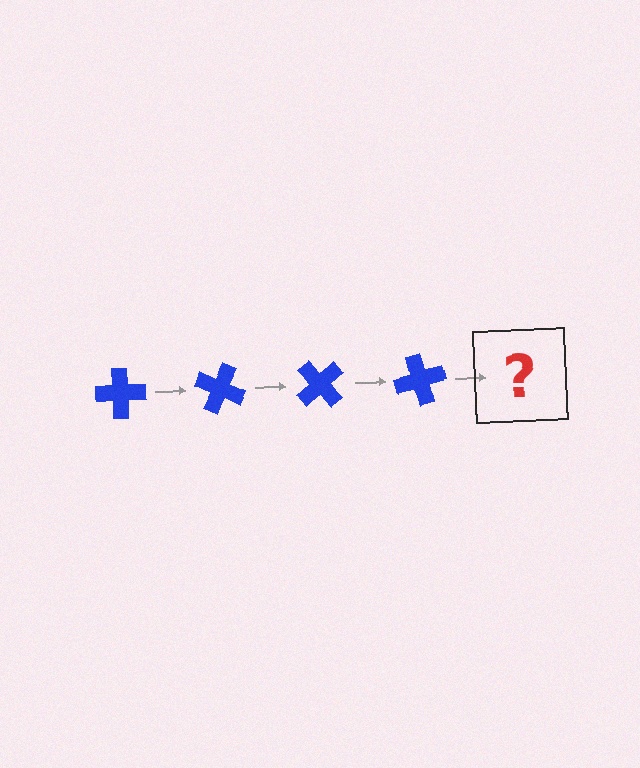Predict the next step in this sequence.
The next step is a blue cross rotated 100 degrees.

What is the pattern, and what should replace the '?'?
The pattern is that the cross rotates 25 degrees each step. The '?' should be a blue cross rotated 100 degrees.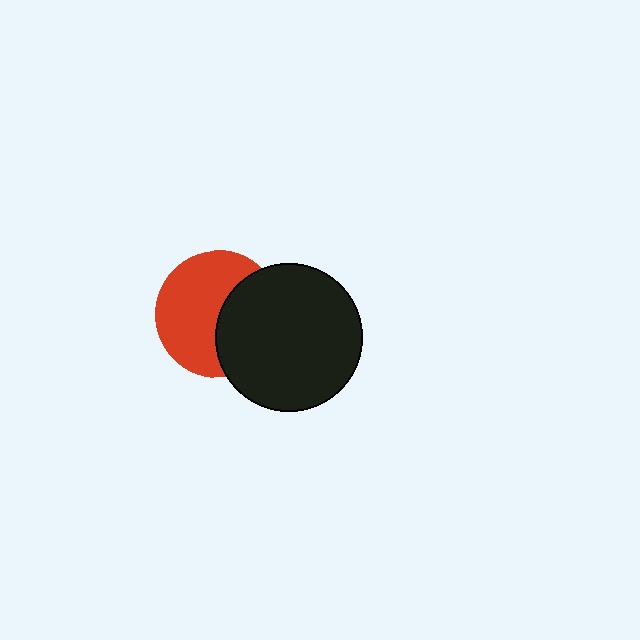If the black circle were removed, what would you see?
You would see the complete red circle.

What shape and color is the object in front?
The object in front is a black circle.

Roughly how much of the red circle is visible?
About half of it is visible (roughly 60%).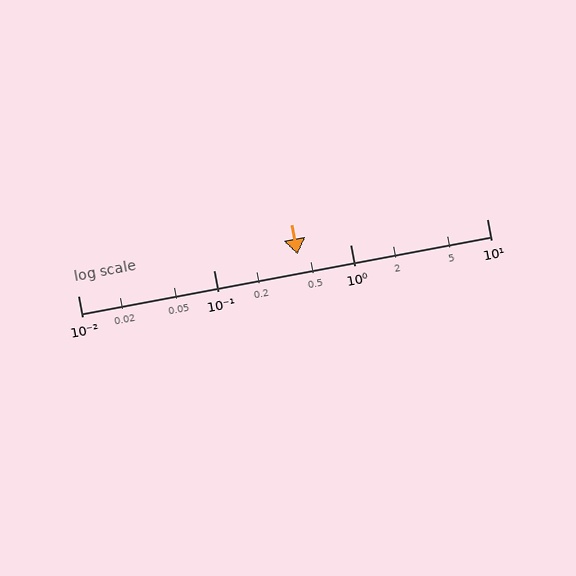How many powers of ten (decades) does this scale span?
The scale spans 3 decades, from 0.01 to 10.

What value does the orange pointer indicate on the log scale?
The pointer indicates approximately 0.41.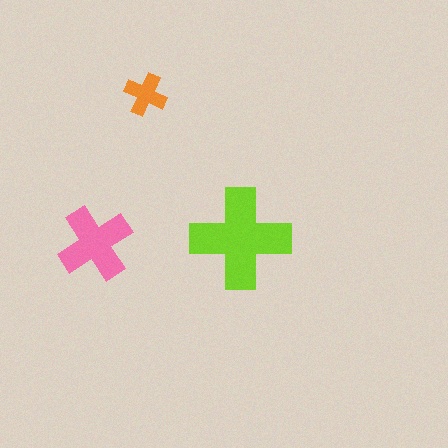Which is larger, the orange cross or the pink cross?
The pink one.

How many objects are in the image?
There are 3 objects in the image.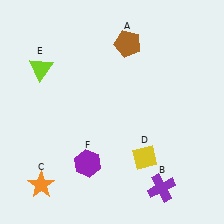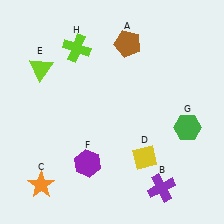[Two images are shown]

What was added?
A green hexagon (G), a lime cross (H) were added in Image 2.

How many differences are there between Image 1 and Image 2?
There are 2 differences between the two images.